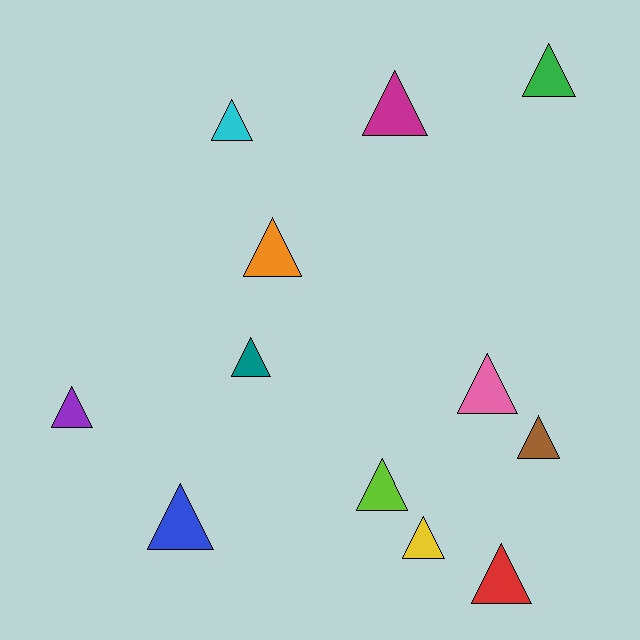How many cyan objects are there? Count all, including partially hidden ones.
There is 1 cyan object.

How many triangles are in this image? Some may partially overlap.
There are 12 triangles.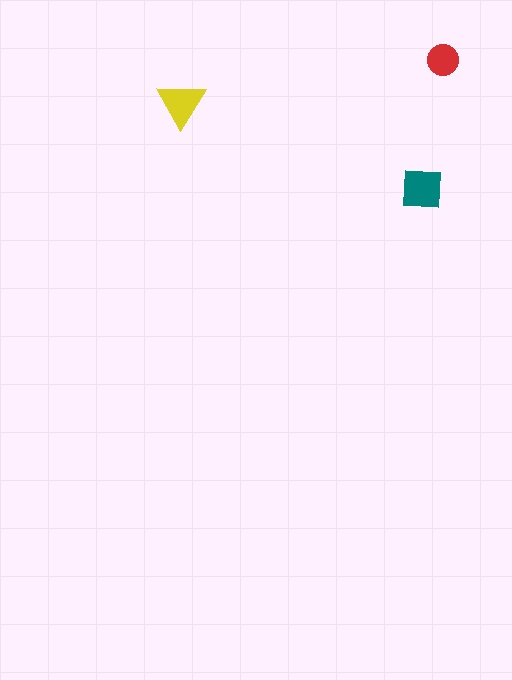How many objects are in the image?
There are 3 objects in the image.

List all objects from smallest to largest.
The red circle, the yellow triangle, the teal square.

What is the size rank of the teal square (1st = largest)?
1st.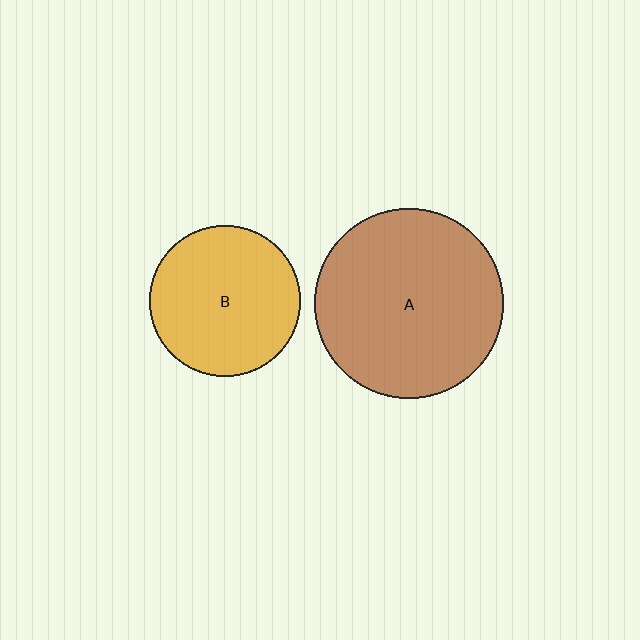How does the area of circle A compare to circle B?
Approximately 1.6 times.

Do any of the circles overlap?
No, none of the circles overlap.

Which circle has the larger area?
Circle A (brown).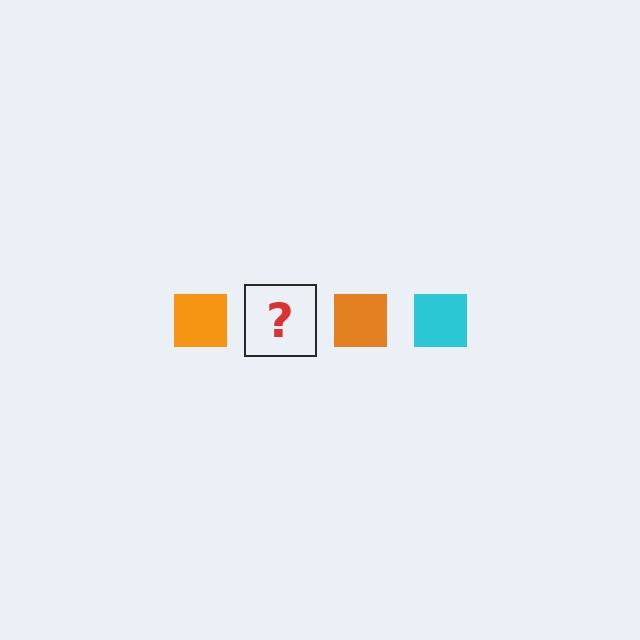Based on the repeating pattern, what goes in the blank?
The blank should be a cyan square.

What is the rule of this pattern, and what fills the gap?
The rule is that the pattern cycles through orange, cyan squares. The gap should be filled with a cyan square.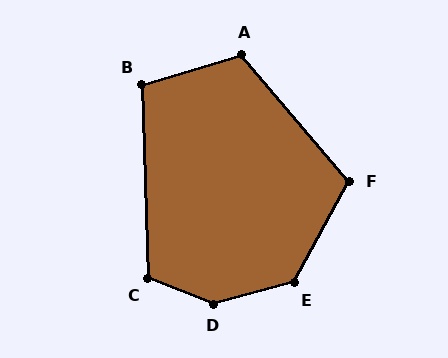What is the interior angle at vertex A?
Approximately 114 degrees (obtuse).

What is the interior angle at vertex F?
Approximately 111 degrees (obtuse).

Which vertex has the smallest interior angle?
B, at approximately 105 degrees.